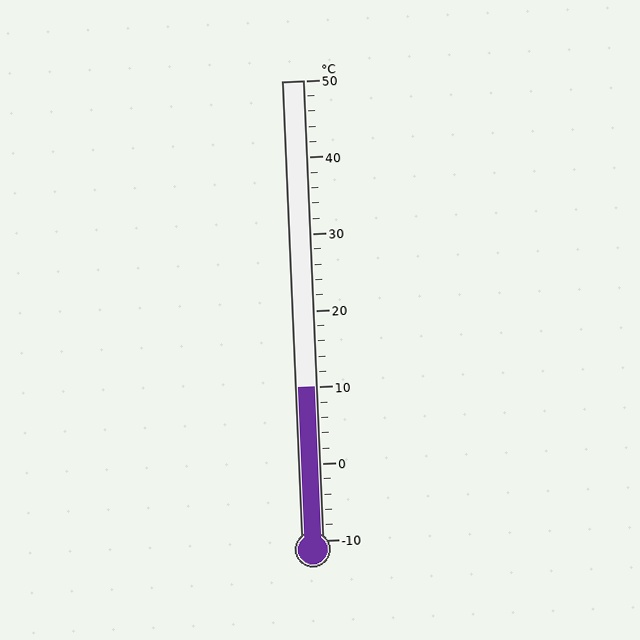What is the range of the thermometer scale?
The thermometer scale ranges from -10°C to 50°C.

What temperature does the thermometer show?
The thermometer shows approximately 10°C.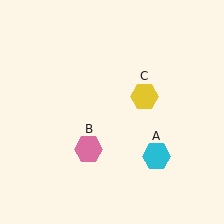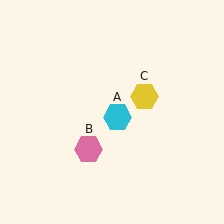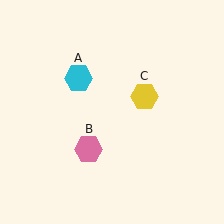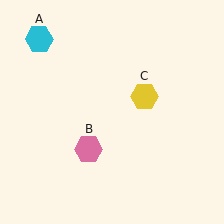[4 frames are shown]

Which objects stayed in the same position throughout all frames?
Pink hexagon (object B) and yellow hexagon (object C) remained stationary.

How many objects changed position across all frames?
1 object changed position: cyan hexagon (object A).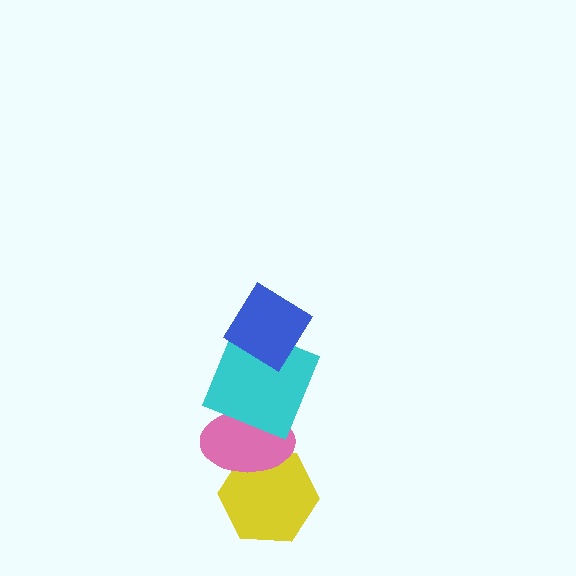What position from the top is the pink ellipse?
The pink ellipse is 3rd from the top.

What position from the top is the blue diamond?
The blue diamond is 1st from the top.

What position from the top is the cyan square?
The cyan square is 2nd from the top.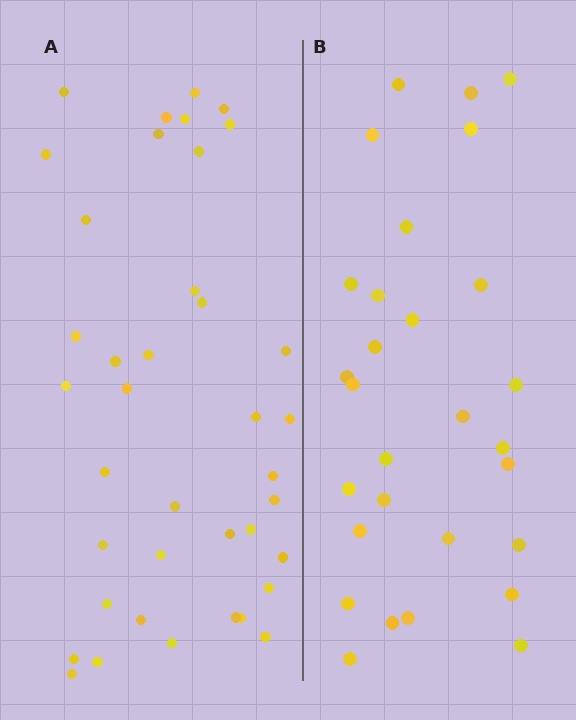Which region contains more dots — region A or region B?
Region A (the left region) has more dots.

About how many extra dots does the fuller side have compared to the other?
Region A has roughly 10 or so more dots than region B.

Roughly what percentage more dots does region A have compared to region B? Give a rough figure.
About 35% more.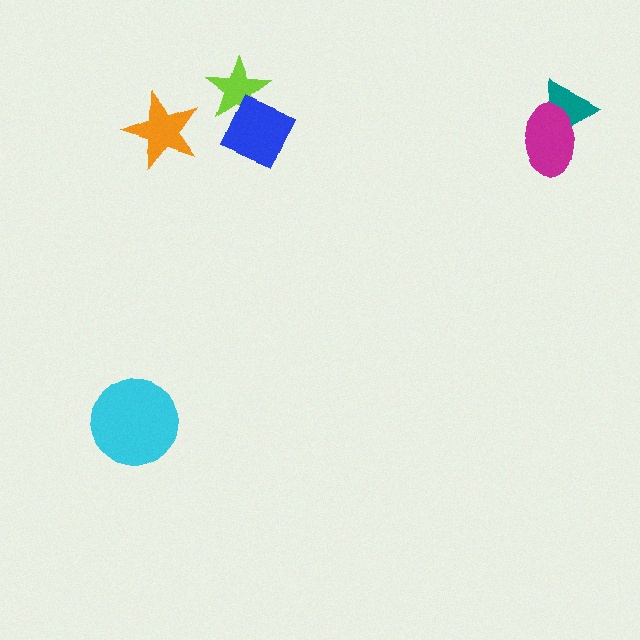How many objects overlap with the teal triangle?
1 object overlaps with the teal triangle.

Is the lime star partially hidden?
Yes, it is partially covered by another shape.